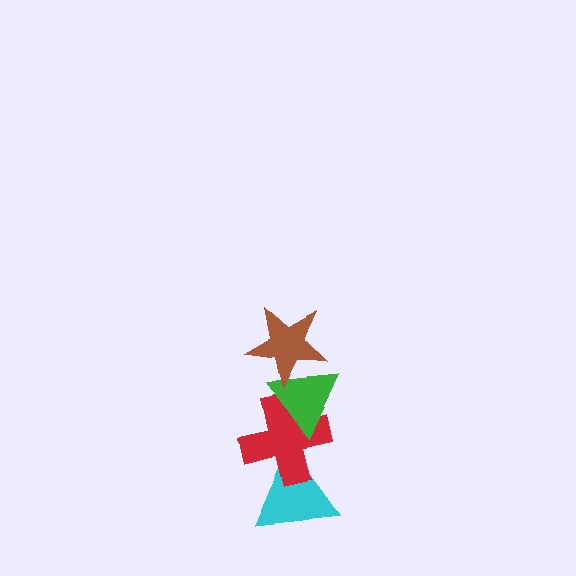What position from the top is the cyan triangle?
The cyan triangle is 4th from the top.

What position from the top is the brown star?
The brown star is 1st from the top.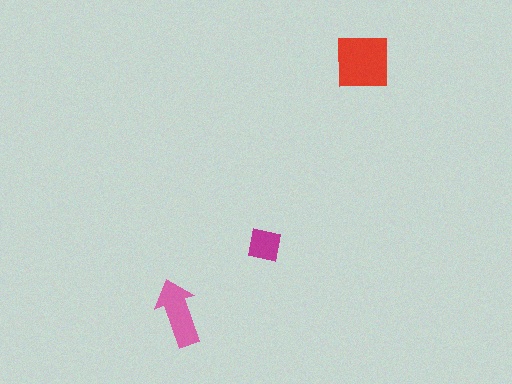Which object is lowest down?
The pink arrow is bottommost.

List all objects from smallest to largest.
The magenta square, the pink arrow, the red square.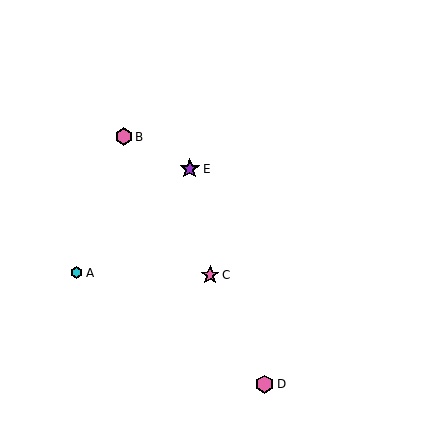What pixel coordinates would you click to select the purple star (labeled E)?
Click at (190, 169) to select the purple star E.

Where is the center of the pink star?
The center of the pink star is at (210, 275).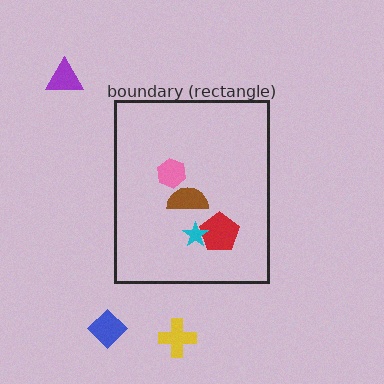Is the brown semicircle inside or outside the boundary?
Inside.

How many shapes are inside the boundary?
4 inside, 3 outside.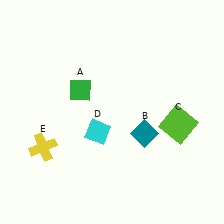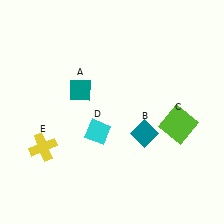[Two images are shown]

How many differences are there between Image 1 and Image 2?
There is 1 difference between the two images.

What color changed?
The diamond (A) changed from green in Image 1 to teal in Image 2.